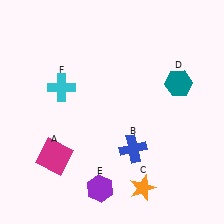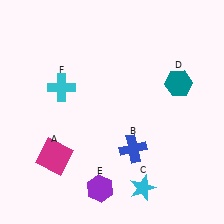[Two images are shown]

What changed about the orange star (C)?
In Image 1, C is orange. In Image 2, it changed to cyan.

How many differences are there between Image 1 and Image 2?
There is 1 difference between the two images.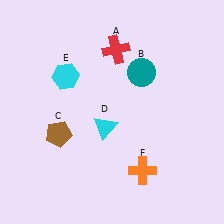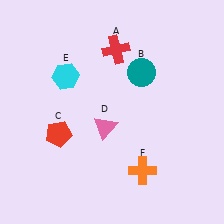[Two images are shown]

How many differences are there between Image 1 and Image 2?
There are 2 differences between the two images.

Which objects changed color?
C changed from brown to red. D changed from cyan to pink.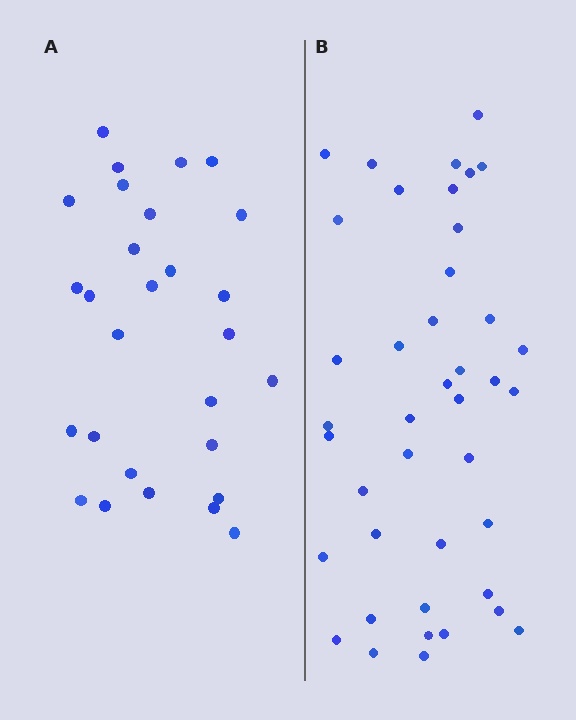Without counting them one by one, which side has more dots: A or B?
Region B (the right region) has more dots.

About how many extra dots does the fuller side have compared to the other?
Region B has approximately 15 more dots than region A.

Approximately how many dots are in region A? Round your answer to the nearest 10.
About 30 dots. (The exact count is 28, which rounds to 30.)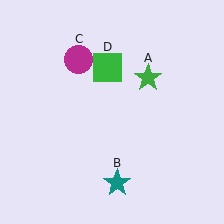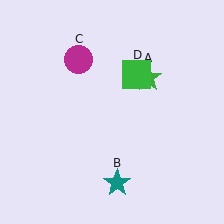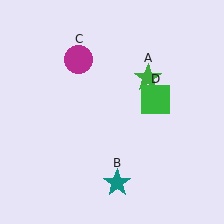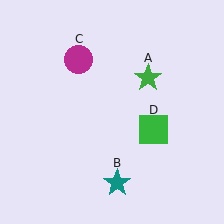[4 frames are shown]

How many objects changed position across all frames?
1 object changed position: green square (object D).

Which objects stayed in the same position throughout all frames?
Green star (object A) and teal star (object B) and magenta circle (object C) remained stationary.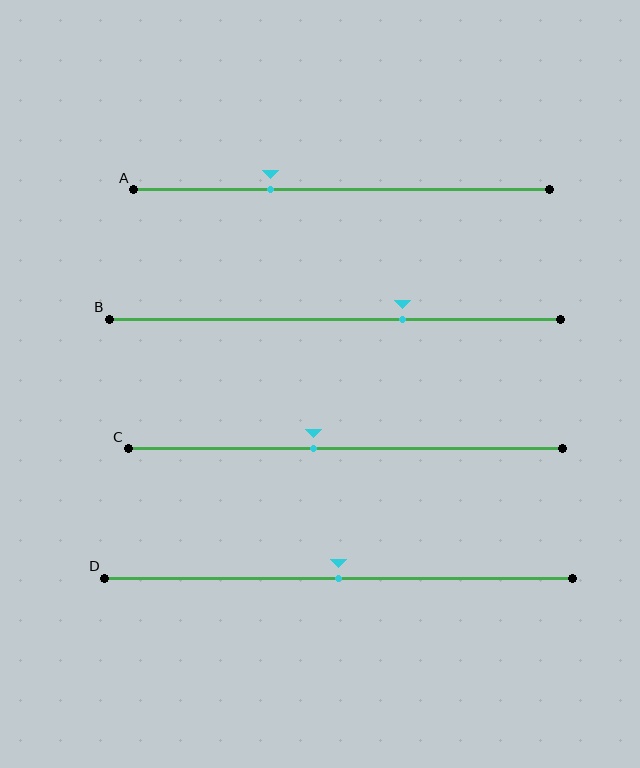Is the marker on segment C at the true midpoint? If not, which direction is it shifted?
No, the marker on segment C is shifted to the left by about 7% of the segment length.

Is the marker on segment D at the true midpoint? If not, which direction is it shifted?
Yes, the marker on segment D is at the true midpoint.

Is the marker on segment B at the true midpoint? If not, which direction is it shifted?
No, the marker on segment B is shifted to the right by about 15% of the segment length.